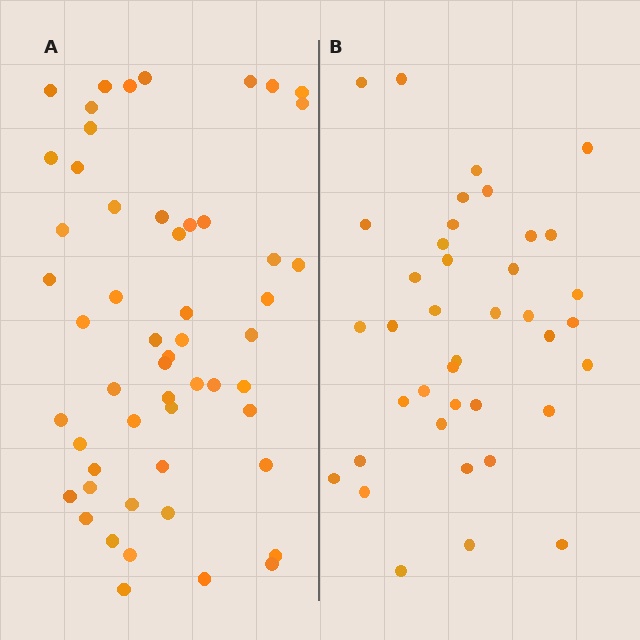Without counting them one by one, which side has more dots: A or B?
Region A (the left region) has more dots.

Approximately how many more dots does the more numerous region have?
Region A has approximately 15 more dots than region B.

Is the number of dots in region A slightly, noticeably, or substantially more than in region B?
Region A has noticeably more, but not dramatically so. The ratio is roughly 1.4 to 1.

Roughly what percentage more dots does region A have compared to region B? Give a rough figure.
About 40% more.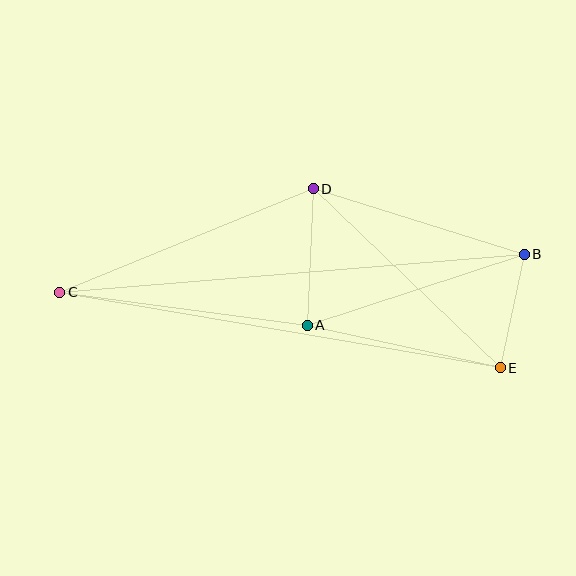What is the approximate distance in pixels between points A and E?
The distance between A and E is approximately 197 pixels.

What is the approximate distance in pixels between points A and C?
The distance between A and C is approximately 250 pixels.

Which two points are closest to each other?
Points B and E are closest to each other.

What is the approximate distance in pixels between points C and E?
The distance between C and E is approximately 447 pixels.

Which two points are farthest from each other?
Points B and C are farthest from each other.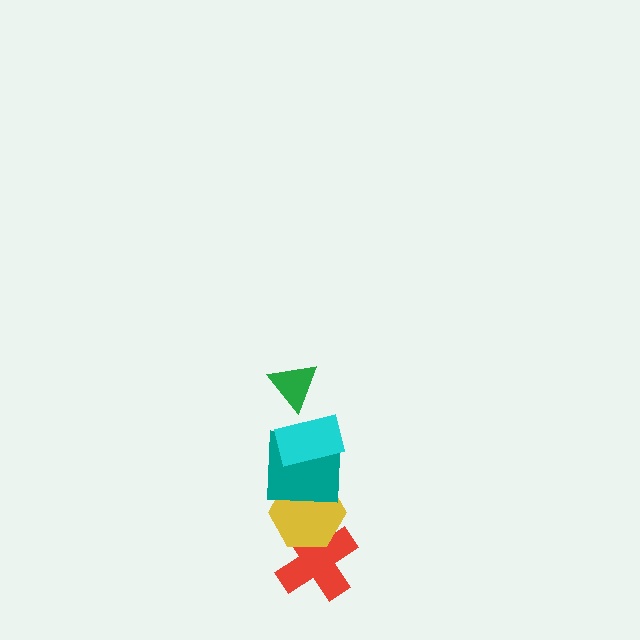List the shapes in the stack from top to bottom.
From top to bottom: the green triangle, the cyan rectangle, the teal square, the yellow hexagon, the red cross.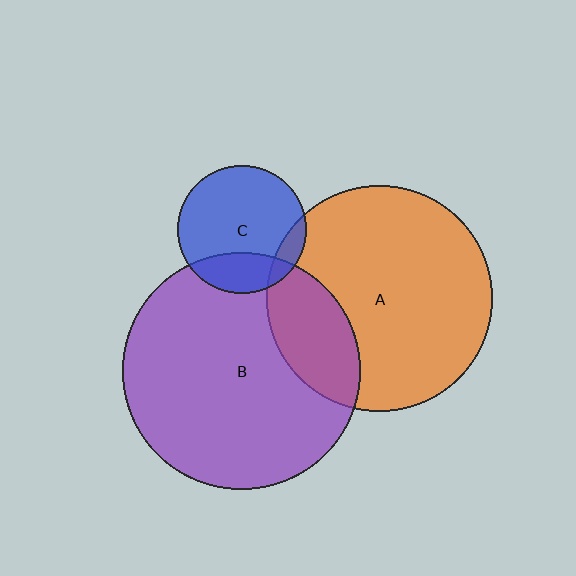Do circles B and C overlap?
Yes.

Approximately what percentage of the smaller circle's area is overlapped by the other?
Approximately 25%.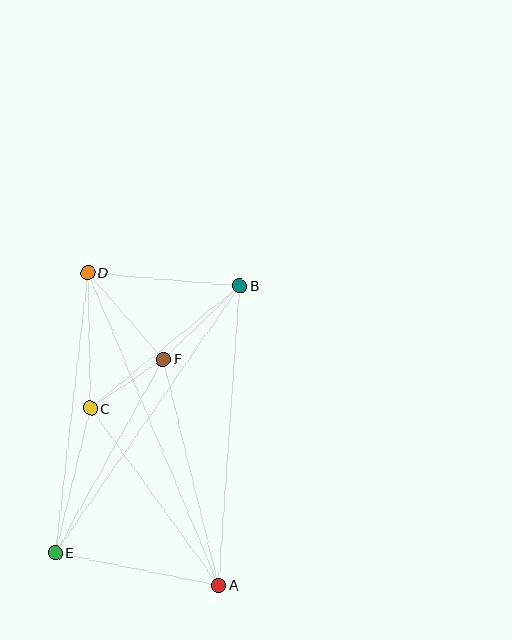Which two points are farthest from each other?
Points A and D are farthest from each other.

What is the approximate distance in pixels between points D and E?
The distance between D and E is approximately 282 pixels.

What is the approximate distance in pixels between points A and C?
The distance between A and C is approximately 219 pixels.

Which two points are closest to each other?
Points C and F are closest to each other.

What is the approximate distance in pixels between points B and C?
The distance between B and C is approximately 194 pixels.